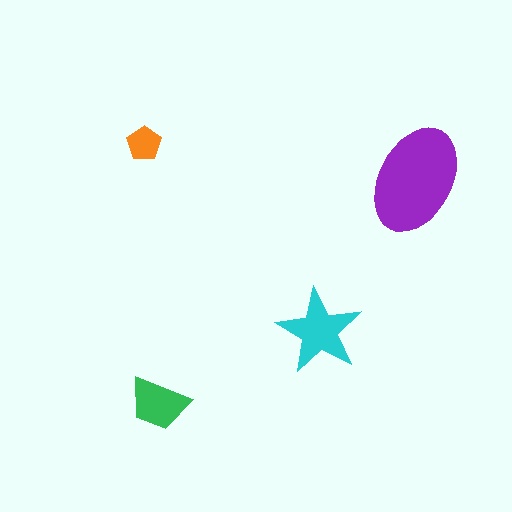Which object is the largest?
The purple ellipse.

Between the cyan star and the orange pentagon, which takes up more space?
The cyan star.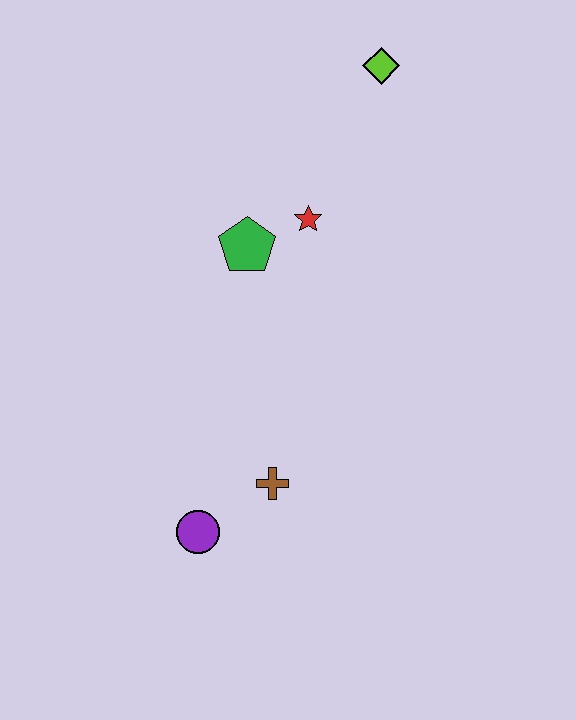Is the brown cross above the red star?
No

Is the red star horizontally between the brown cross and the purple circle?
No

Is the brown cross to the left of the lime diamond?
Yes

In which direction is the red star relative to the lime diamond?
The red star is below the lime diamond.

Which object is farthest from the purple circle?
The lime diamond is farthest from the purple circle.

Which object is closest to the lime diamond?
The red star is closest to the lime diamond.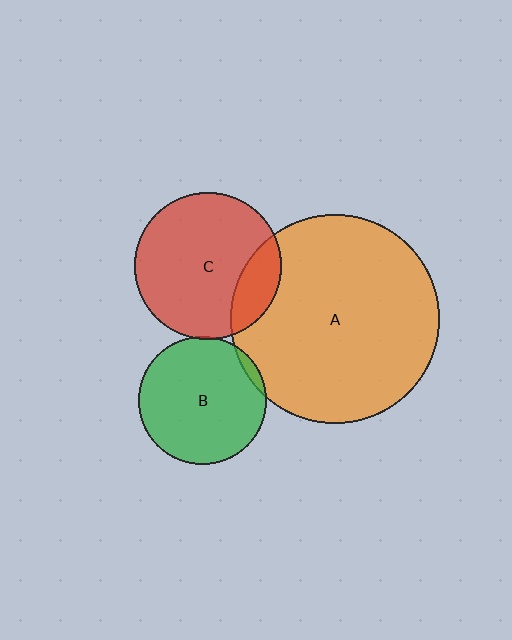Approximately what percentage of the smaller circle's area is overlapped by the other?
Approximately 5%.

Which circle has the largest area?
Circle A (orange).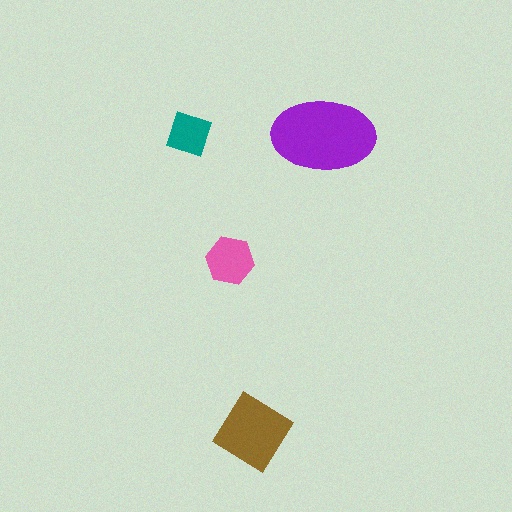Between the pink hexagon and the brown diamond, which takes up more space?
The brown diamond.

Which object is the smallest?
The teal diamond.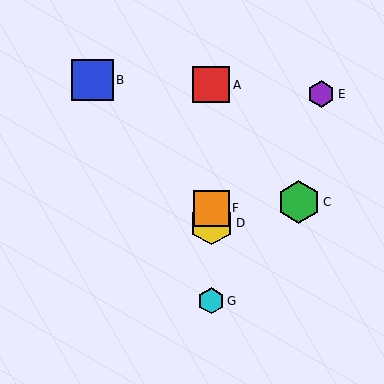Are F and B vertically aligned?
No, F is at x≈211 and B is at x≈93.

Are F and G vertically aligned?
Yes, both are at x≈211.